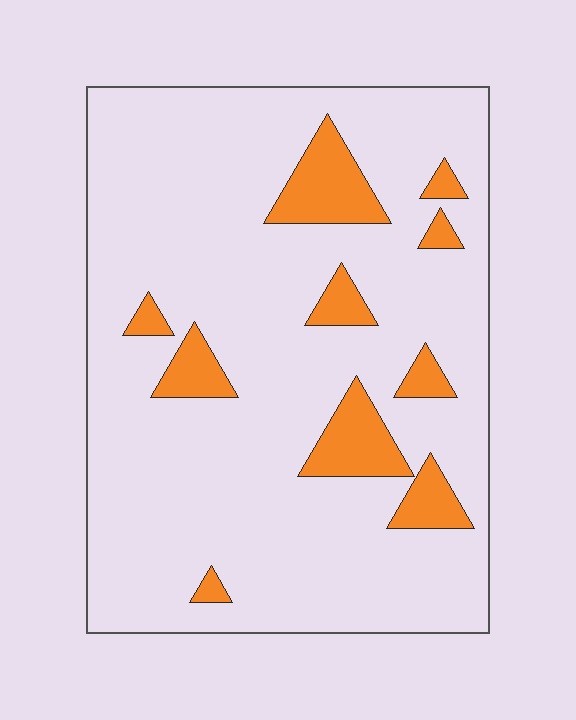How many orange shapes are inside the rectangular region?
10.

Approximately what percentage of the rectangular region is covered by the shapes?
Approximately 15%.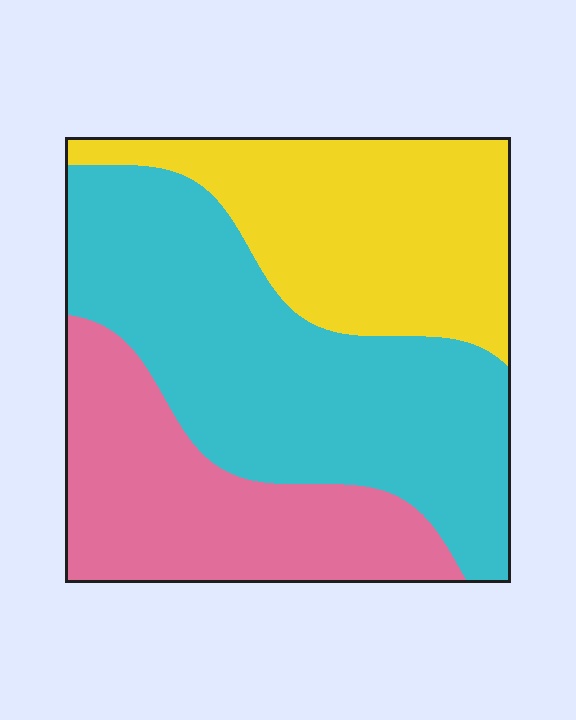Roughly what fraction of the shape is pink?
Pink takes up between a sixth and a third of the shape.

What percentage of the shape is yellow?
Yellow covers 29% of the shape.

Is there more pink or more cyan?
Cyan.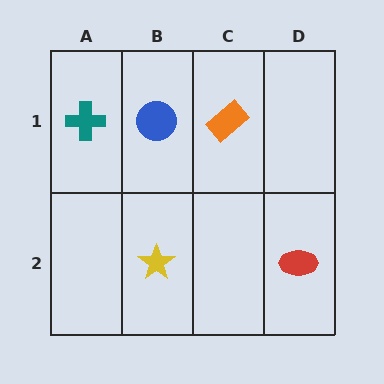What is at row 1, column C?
An orange rectangle.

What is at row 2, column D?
A red ellipse.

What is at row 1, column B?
A blue circle.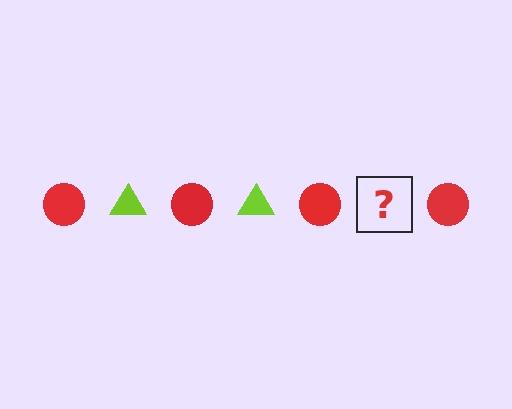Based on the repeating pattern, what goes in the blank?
The blank should be a lime triangle.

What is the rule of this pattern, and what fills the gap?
The rule is that the pattern alternates between red circle and lime triangle. The gap should be filled with a lime triangle.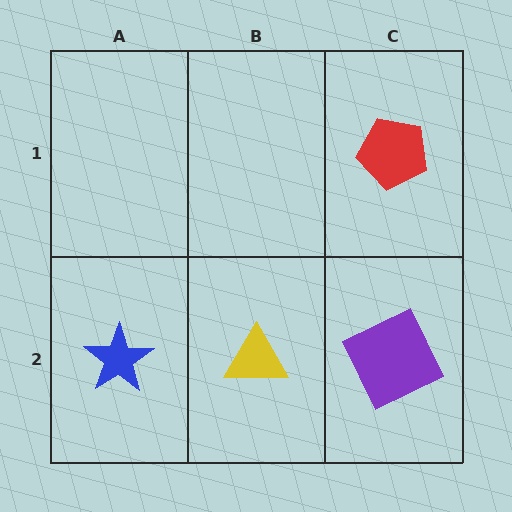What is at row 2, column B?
A yellow triangle.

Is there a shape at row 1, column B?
No, that cell is empty.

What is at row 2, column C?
A purple square.